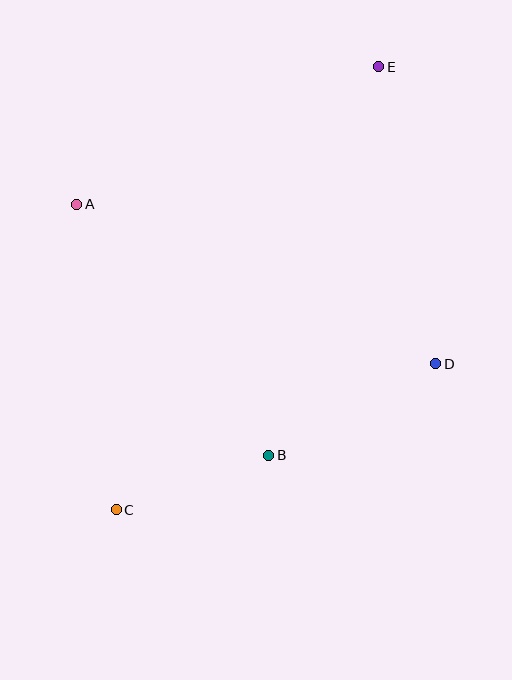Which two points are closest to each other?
Points B and C are closest to each other.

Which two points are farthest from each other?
Points C and E are farthest from each other.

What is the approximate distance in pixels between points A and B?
The distance between A and B is approximately 316 pixels.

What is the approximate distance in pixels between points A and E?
The distance between A and E is approximately 332 pixels.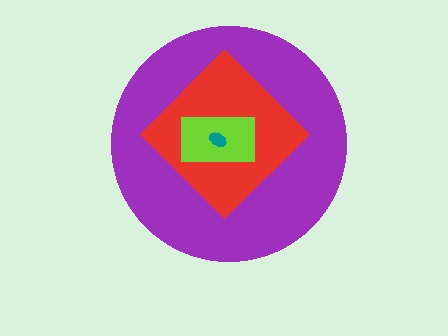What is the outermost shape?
The purple circle.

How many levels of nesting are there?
4.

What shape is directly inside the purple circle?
The red diamond.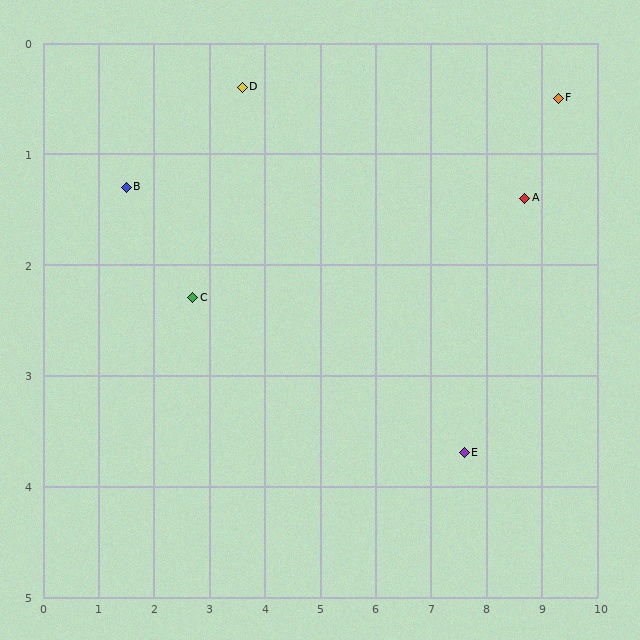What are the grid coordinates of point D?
Point D is at approximately (3.6, 0.4).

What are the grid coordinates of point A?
Point A is at approximately (8.7, 1.4).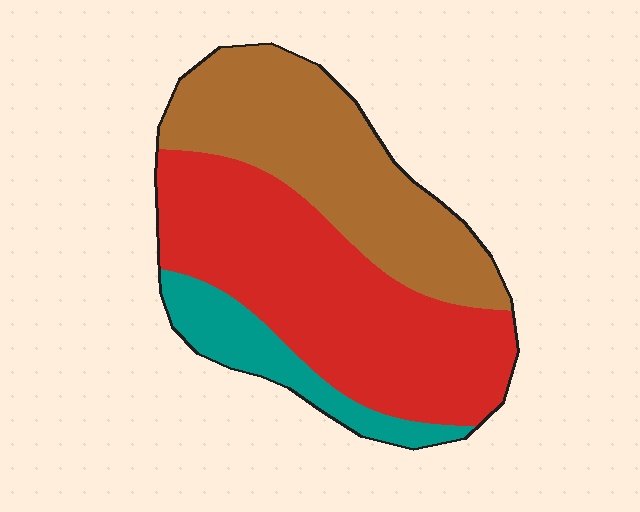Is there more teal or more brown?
Brown.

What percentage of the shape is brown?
Brown covers about 40% of the shape.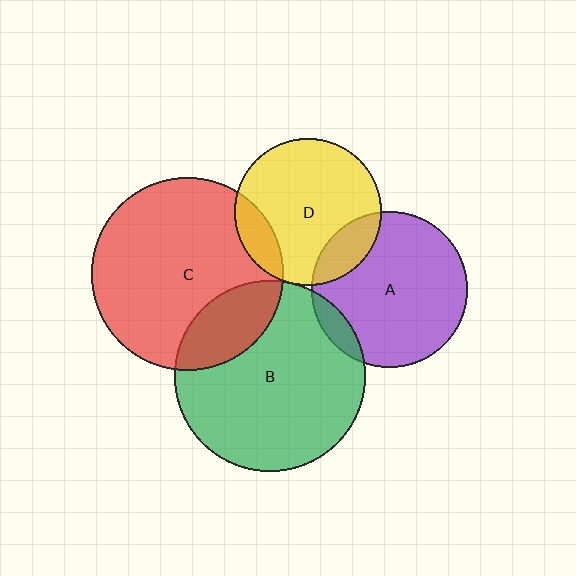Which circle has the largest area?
Circle C (red).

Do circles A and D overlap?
Yes.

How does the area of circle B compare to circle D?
Approximately 1.7 times.